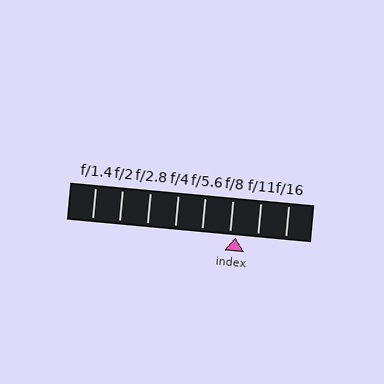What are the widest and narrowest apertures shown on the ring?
The widest aperture shown is f/1.4 and the narrowest is f/16.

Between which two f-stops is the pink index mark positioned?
The index mark is between f/8 and f/11.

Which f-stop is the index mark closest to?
The index mark is closest to f/8.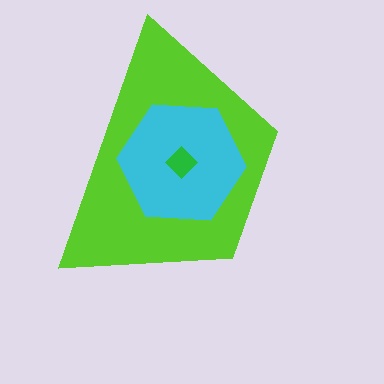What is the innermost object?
The green diamond.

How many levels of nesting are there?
3.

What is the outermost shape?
The lime trapezoid.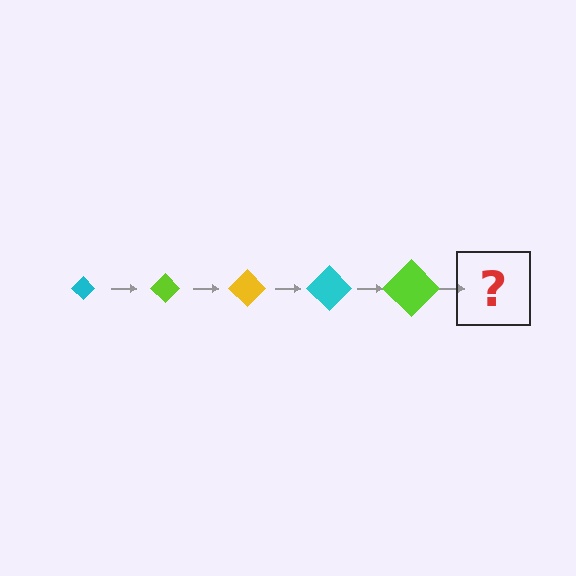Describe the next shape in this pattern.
It should be a yellow diamond, larger than the previous one.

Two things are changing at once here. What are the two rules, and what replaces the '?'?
The two rules are that the diamond grows larger each step and the color cycles through cyan, lime, and yellow. The '?' should be a yellow diamond, larger than the previous one.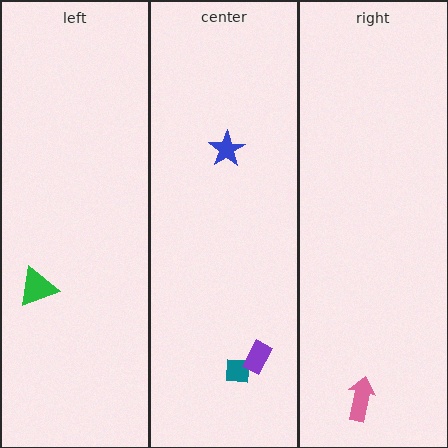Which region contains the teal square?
The center region.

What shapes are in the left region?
The green triangle.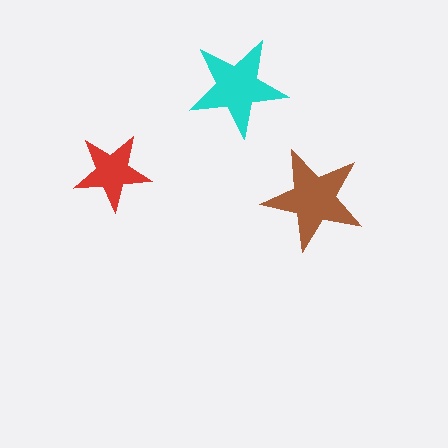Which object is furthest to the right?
The brown star is rightmost.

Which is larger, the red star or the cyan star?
The cyan one.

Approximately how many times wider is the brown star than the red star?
About 1.5 times wider.